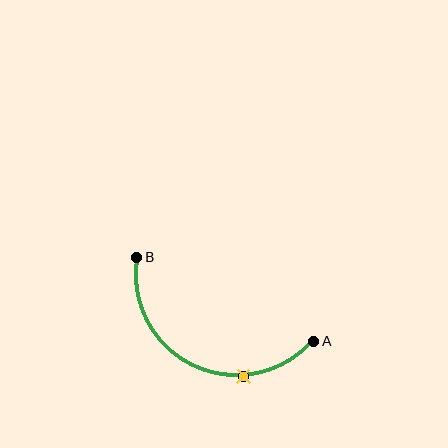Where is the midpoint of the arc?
The arc midpoint is the point on the curve farthest from the straight line joining A and B. It sits below that line.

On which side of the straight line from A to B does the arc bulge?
The arc bulges below the straight line connecting A and B.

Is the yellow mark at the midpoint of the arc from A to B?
No. The yellow mark lies on the arc but is closer to endpoint A. The arc midpoint would be at the point on the curve equidistant along the arc from both A and B.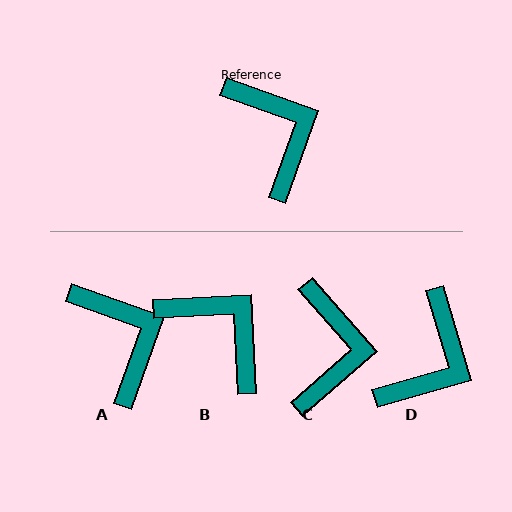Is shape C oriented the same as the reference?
No, it is off by about 29 degrees.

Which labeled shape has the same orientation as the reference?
A.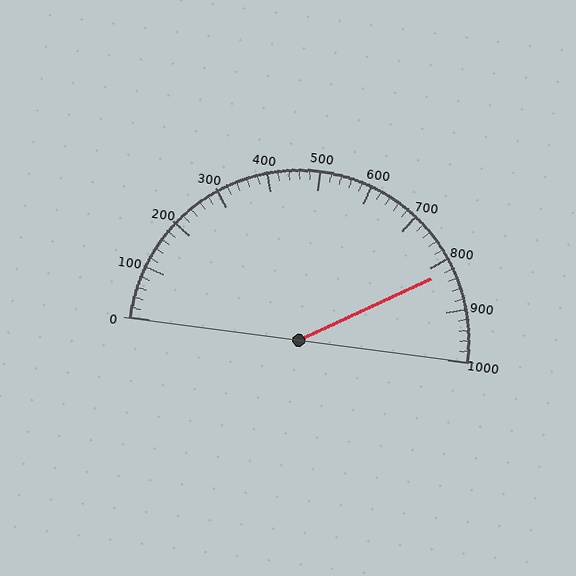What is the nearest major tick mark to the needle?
The nearest major tick mark is 800.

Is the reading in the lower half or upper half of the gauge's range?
The reading is in the upper half of the range (0 to 1000).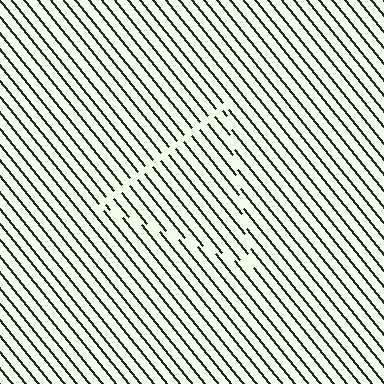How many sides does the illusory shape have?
3 sides — the line-ends trace a triangle.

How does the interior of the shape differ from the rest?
The interior of the shape contains the same grating, shifted by half a period — the contour is defined by the phase discontinuity where line-ends from the inner and outer gratings abut.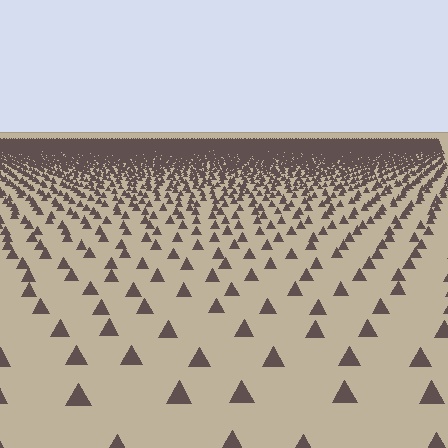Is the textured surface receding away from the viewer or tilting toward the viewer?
The surface is receding away from the viewer. Texture elements get smaller and denser toward the top.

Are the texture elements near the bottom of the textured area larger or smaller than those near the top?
Larger. Near the bottom, elements are closer to the viewer and appear at a bigger on-screen size.